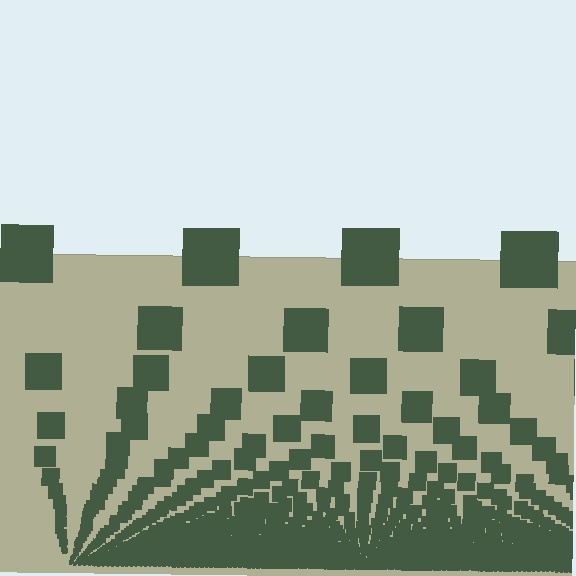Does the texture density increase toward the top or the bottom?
Density increases toward the bottom.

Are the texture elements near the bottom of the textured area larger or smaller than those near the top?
Smaller. The gradient is inverted — elements near the bottom are smaller and denser.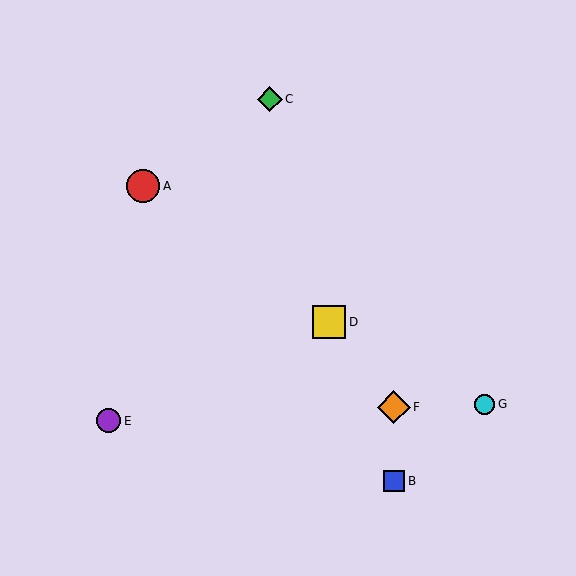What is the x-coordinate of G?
Object G is at x≈484.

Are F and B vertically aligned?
Yes, both are at x≈394.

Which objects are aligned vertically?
Objects B, F are aligned vertically.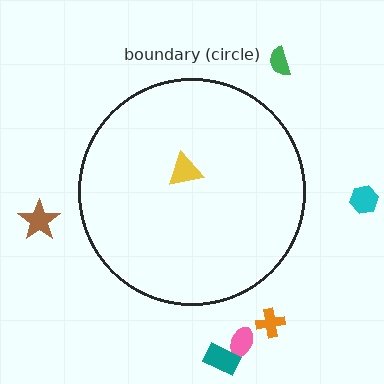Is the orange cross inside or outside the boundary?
Outside.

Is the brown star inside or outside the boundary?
Outside.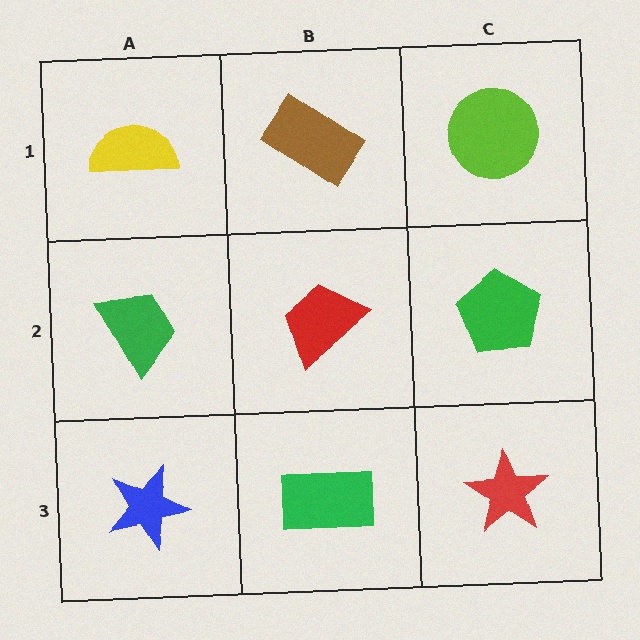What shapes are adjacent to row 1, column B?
A red trapezoid (row 2, column B), a yellow semicircle (row 1, column A), a lime circle (row 1, column C).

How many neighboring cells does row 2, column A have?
3.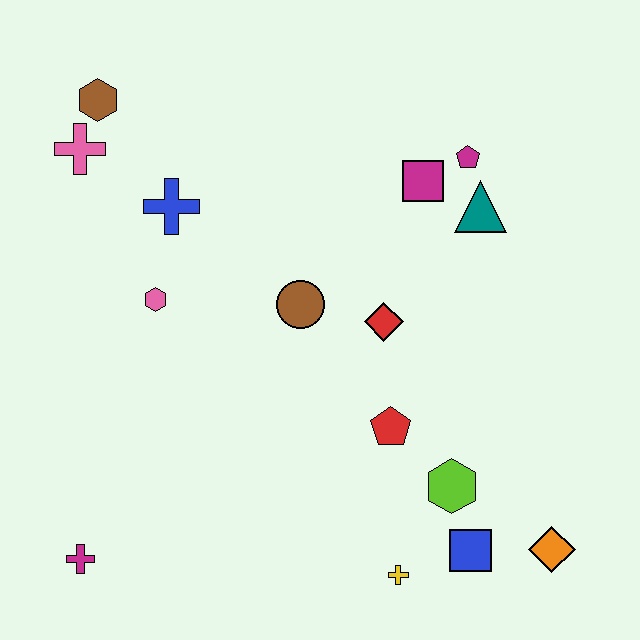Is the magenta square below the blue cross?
No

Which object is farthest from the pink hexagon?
The orange diamond is farthest from the pink hexagon.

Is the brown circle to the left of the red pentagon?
Yes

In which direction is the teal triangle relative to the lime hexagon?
The teal triangle is above the lime hexagon.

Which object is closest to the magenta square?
The magenta pentagon is closest to the magenta square.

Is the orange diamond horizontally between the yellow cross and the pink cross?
No